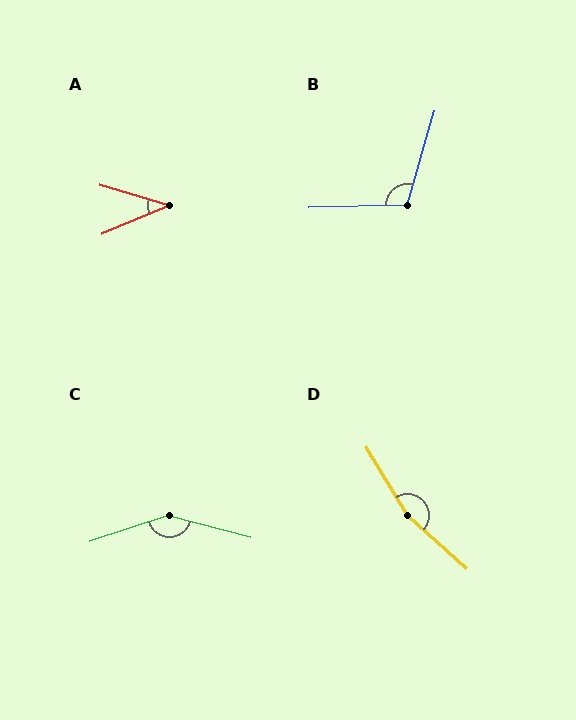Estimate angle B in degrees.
Approximately 108 degrees.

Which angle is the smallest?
A, at approximately 39 degrees.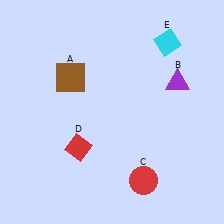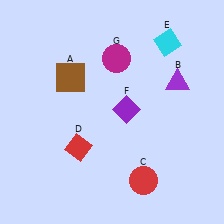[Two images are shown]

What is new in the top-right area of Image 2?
A purple diamond (F) was added in the top-right area of Image 2.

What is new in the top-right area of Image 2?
A magenta circle (G) was added in the top-right area of Image 2.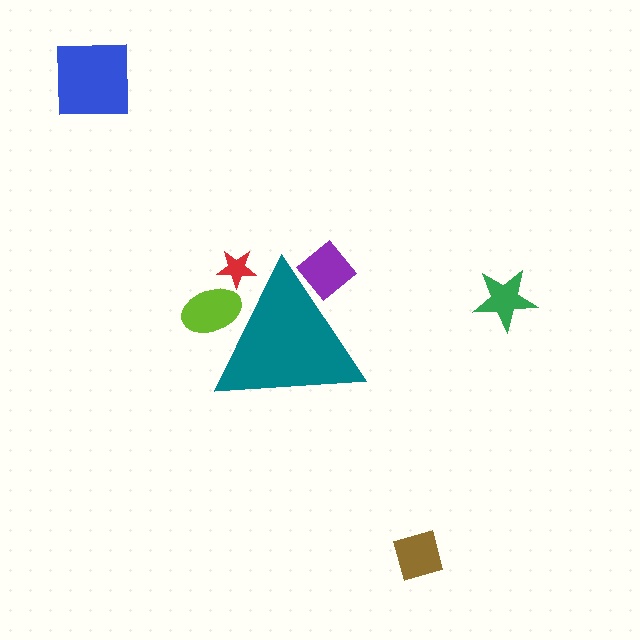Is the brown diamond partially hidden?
No, the brown diamond is fully visible.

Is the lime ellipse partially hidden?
Yes, the lime ellipse is partially hidden behind the teal triangle.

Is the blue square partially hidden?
No, the blue square is fully visible.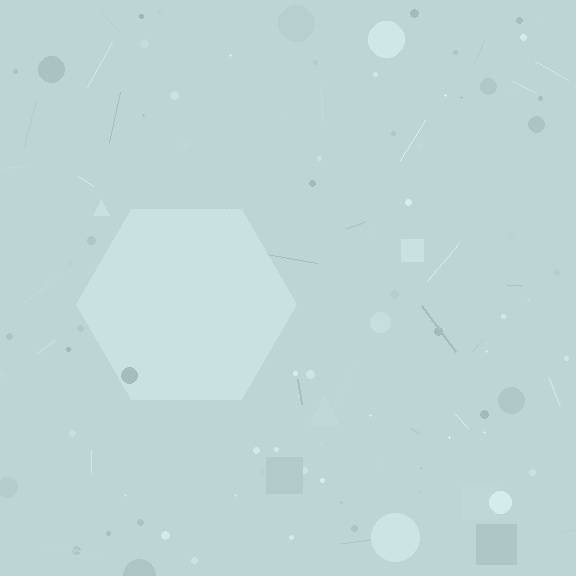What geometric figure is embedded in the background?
A hexagon is embedded in the background.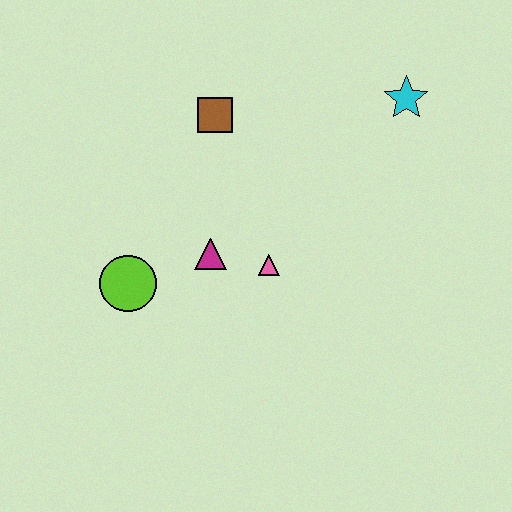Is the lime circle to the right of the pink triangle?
No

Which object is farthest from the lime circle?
The cyan star is farthest from the lime circle.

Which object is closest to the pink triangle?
The magenta triangle is closest to the pink triangle.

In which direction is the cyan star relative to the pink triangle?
The cyan star is above the pink triangle.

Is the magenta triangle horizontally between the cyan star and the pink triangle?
No